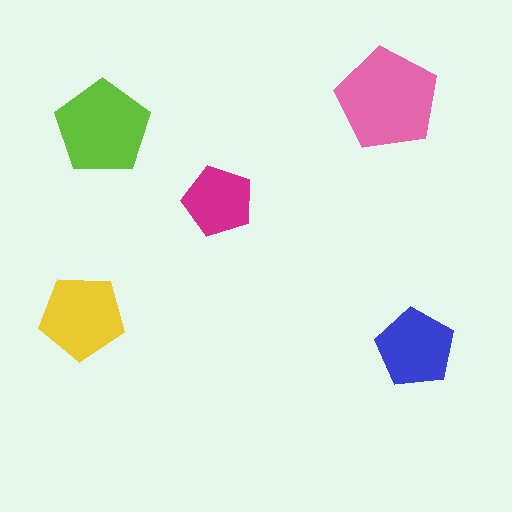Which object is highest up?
The pink pentagon is topmost.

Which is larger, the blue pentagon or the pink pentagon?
The pink one.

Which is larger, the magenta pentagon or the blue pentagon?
The blue one.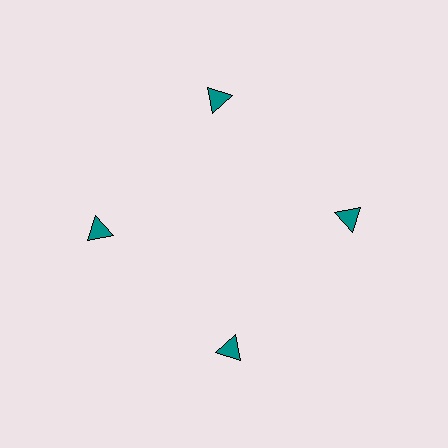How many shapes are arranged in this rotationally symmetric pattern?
There are 4 shapes, arranged in 4 groups of 1.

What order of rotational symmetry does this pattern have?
This pattern has 4-fold rotational symmetry.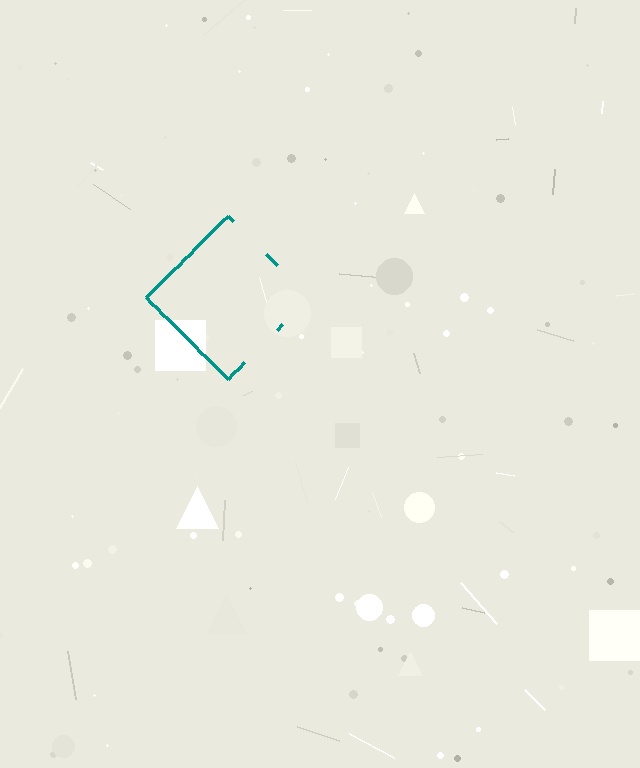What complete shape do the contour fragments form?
The contour fragments form a diamond.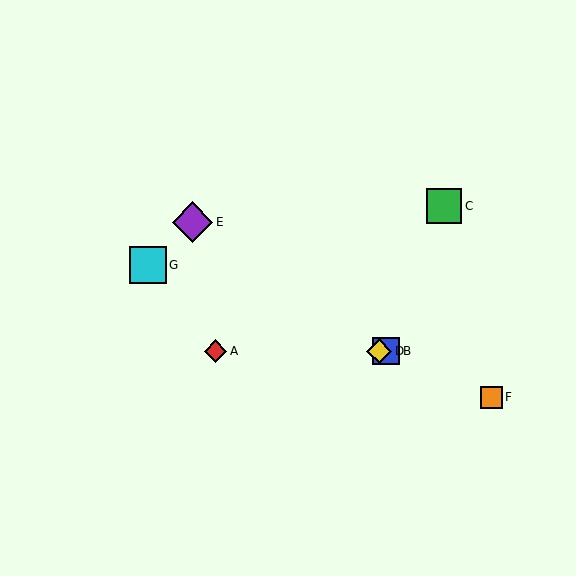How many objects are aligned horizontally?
3 objects (A, B, D) are aligned horizontally.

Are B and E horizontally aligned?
No, B is at y≈351 and E is at y≈222.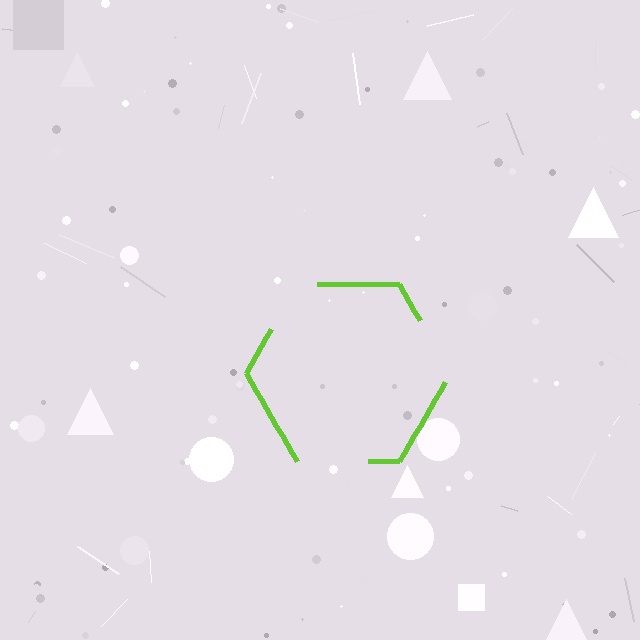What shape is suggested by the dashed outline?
The dashed outline suggests a hexagon.